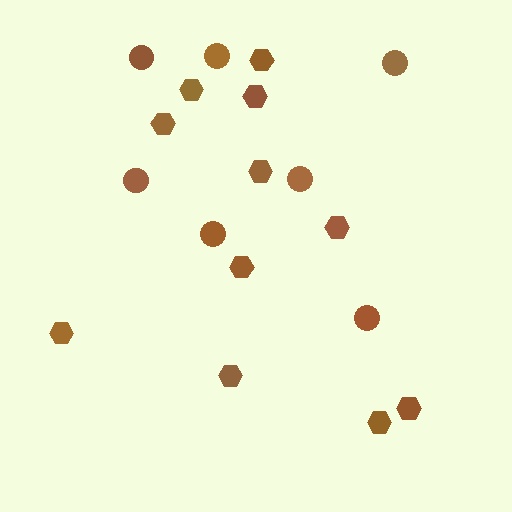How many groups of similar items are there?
There are 2 groups: one group of circles (7) and one group of hexagons (11).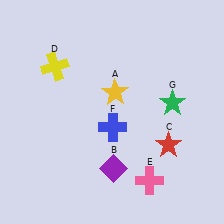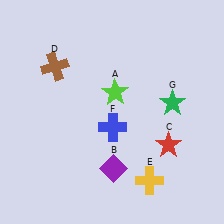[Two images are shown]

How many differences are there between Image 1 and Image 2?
There are 3 differences between the two images.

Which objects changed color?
A changed from yellow to lime. D changed from yellow to brown. E changed from pink to yellow.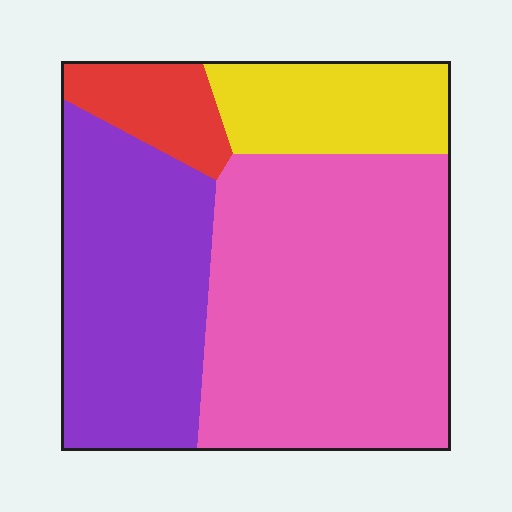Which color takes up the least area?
Red, at roughly 10%.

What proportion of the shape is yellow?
Yellow takes up less than a sixth of the shape.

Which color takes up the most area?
Pink, at roughly 45%.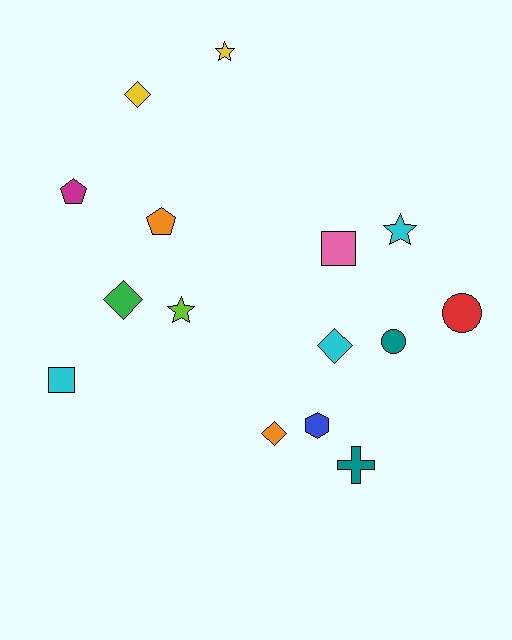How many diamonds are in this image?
There are 4 diamonds.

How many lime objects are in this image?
There is 1 lime object.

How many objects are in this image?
There are 15 objects.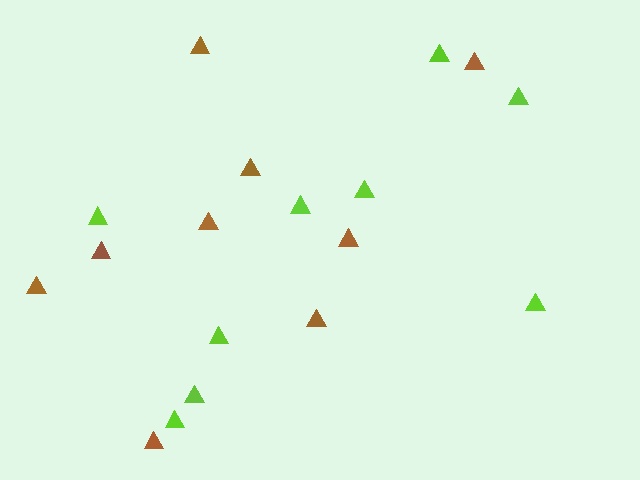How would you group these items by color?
There are 2 groups: one group of brown triangles (9) and one group of lime triangles (9).